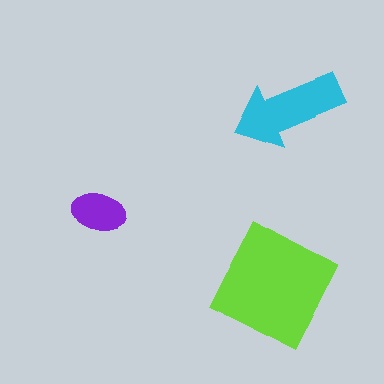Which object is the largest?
The lime square.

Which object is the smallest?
The purple ellipse.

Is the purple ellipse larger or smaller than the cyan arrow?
Smaller.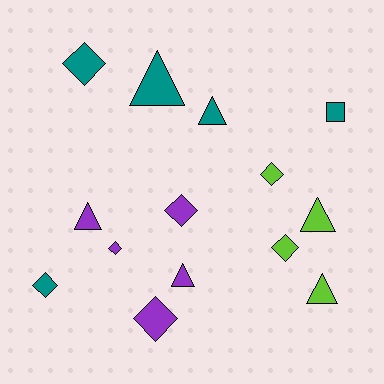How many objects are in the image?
There are 14 objects.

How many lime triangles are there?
There are 2 lime triangles.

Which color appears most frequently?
Purple, with 5 objects.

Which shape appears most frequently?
Diamond, with 7 objects.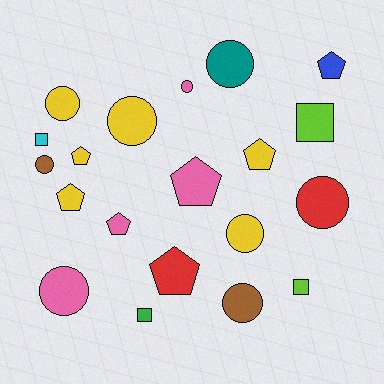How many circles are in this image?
There are 9 circles.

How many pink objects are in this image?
There are 4 pink objects.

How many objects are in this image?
There are 20 objects.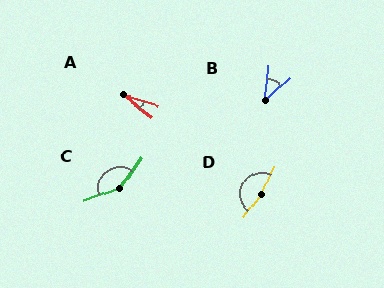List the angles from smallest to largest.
A (21°), B (42°), C (145°), D (169°).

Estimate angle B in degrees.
Approximately 42 degrees.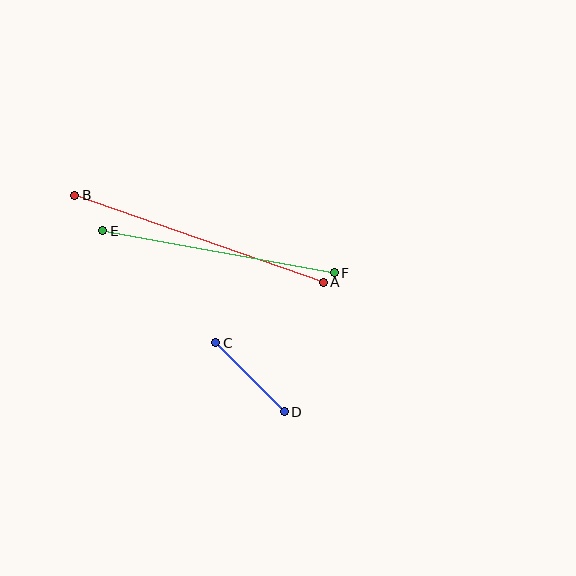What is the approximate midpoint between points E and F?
The midpoint is at approximately (218, 252) pixels.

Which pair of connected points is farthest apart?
Points A and B are farthest apart.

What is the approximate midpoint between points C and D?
The midpoint is at approximately (250, 377) pixels.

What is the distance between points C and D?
The distance is approximately 97 pixels.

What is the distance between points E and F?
The distance is approximately 235 pixels.